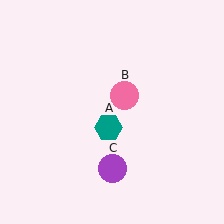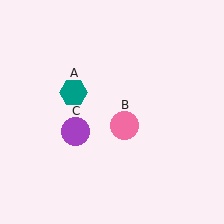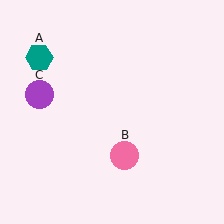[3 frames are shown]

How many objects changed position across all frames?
3 objects changed position: teal hexagon (object A), pink circle (object B), purple circle (object C).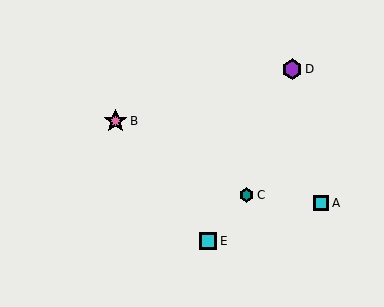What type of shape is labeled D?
Shape D is a purple hexagon.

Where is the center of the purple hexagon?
The center of the purple hexagon is at (292, 69).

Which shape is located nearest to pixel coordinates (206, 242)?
The cyan square (labeled E) at (208, 241) is nearest to that location.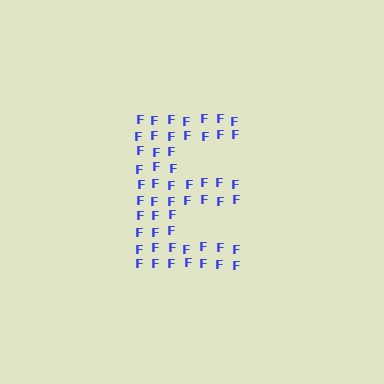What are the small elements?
The small elements are letter F's.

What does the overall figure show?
The overall figure shows the letter E.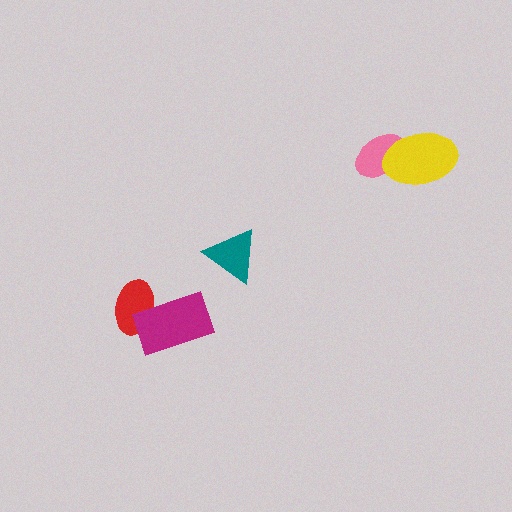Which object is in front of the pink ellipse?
The yellow ellipse is in front of the pink ellipse.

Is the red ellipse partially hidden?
Yes, it is partially covered by another shape.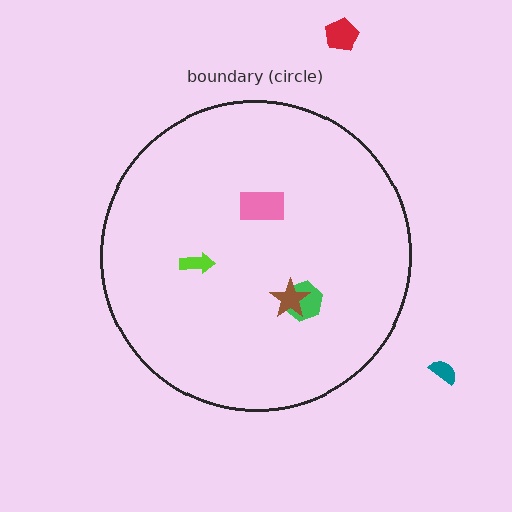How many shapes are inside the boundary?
4 inside, 2 outside.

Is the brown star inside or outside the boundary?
Inside.